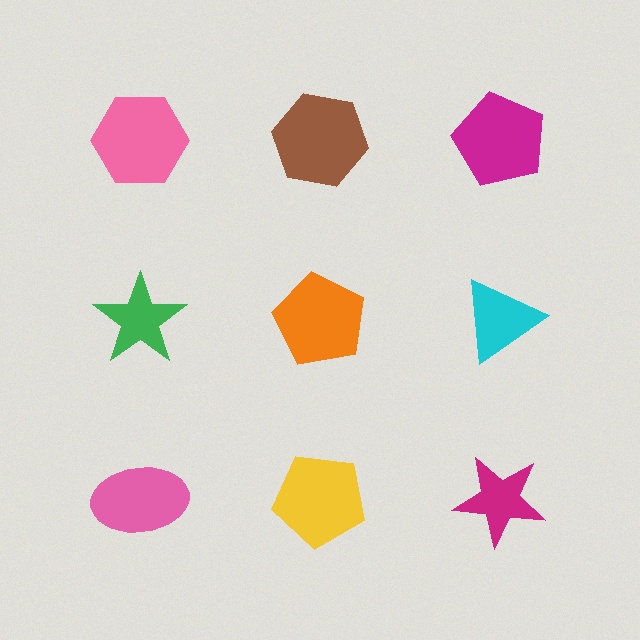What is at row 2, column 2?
An orange pentagon.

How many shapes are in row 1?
3 shapes.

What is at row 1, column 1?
A pink hexagon.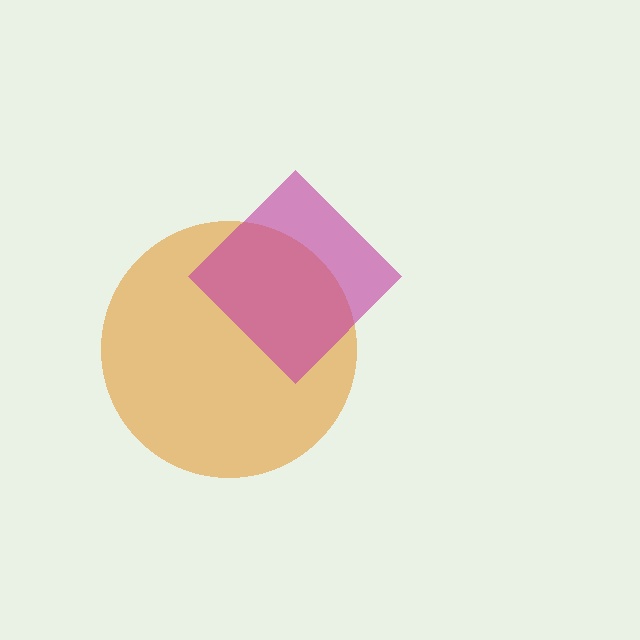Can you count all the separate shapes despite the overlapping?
Yes, there are 2 separate shapes.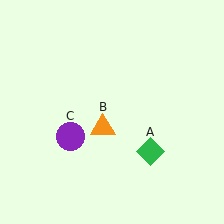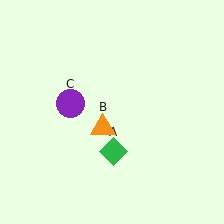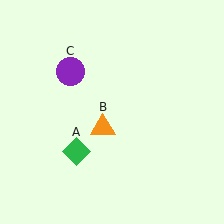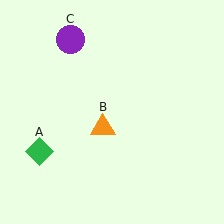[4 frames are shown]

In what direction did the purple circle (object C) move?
The purple circle (object C) moved up.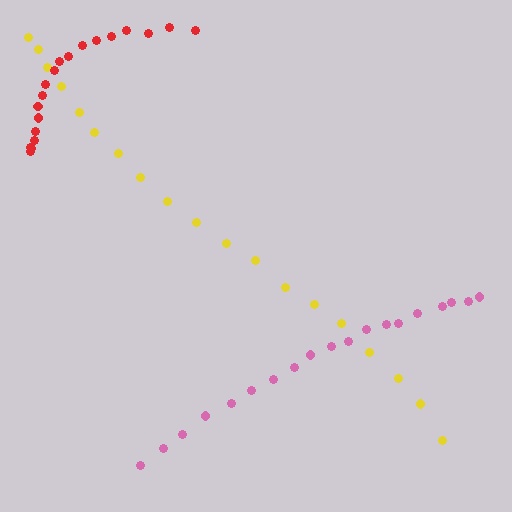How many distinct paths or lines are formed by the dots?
There are 3 distinct paths.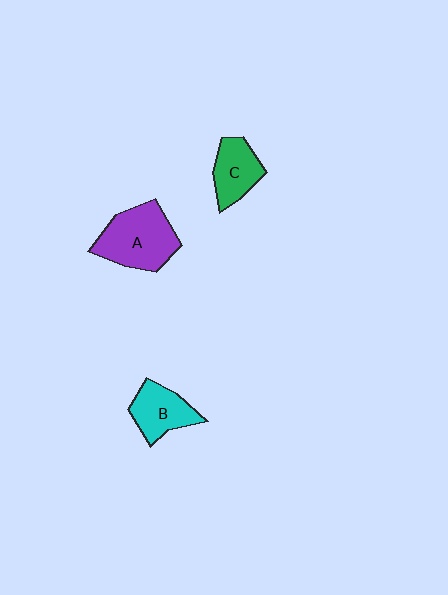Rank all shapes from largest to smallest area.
From largest to smallest: A (purple), B (cyan), C (green).